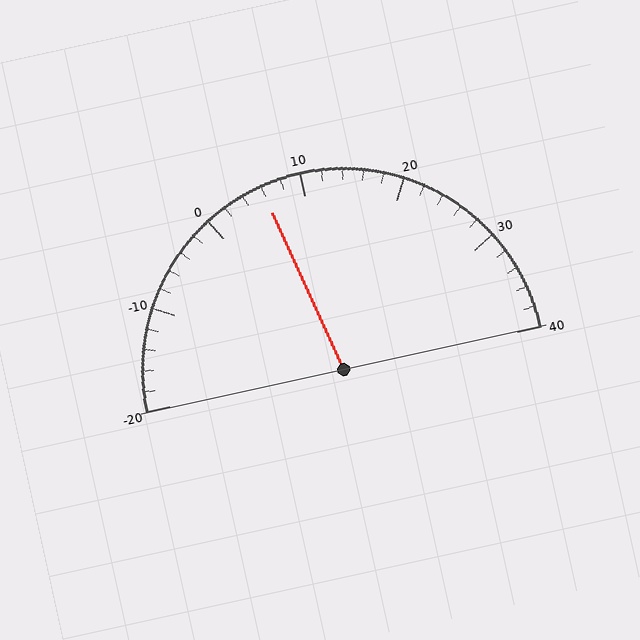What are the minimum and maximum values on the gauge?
The gauge ranges from -20 to 40.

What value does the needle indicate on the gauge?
The needle indicates approximately 6.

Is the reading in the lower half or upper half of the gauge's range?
The reading is in the lower half of the range (-20 to 40).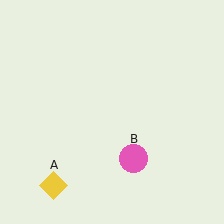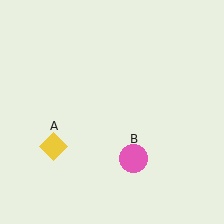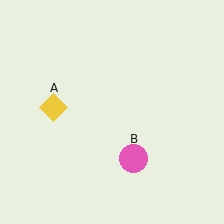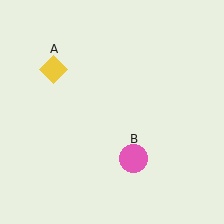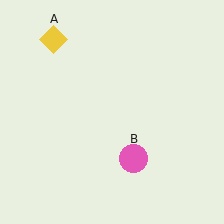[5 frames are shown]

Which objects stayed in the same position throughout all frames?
Pink circle (object B) remained stationary.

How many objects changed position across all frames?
1 object changed position: yellow diamond (object A).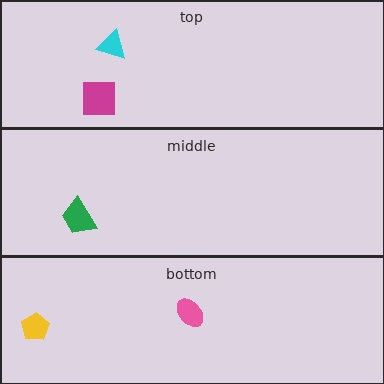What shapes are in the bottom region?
The yellow pentagon, the pink ellipse.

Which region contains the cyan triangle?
The top region.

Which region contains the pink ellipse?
The bottom region.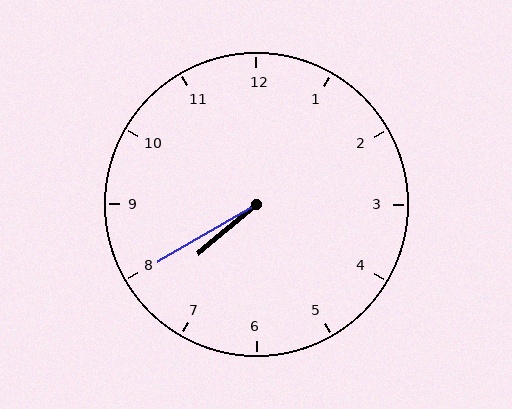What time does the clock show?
7:40.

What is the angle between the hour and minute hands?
Approximately 10 degrees.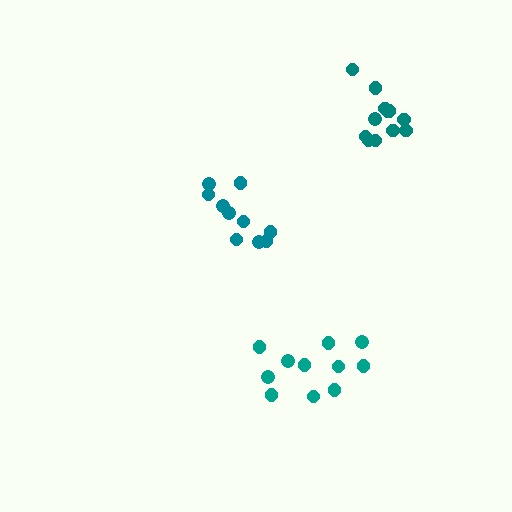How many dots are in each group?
Group 1: 11 dots, Group 2: 10 dots, Group 3: 13 dots (34 total).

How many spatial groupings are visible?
There are 3 spatial groupings.